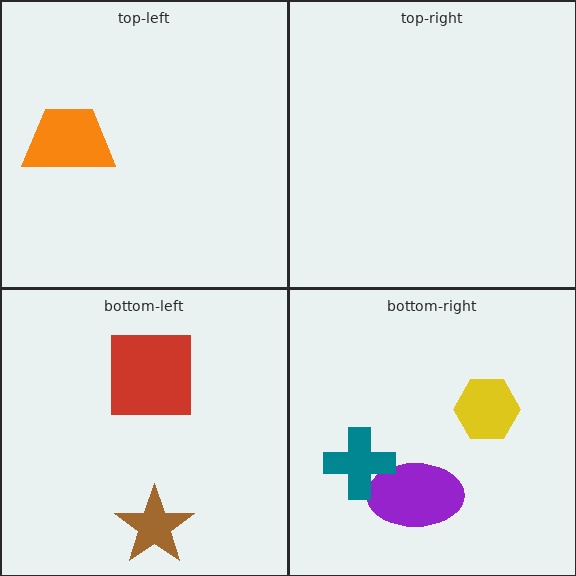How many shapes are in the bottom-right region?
3.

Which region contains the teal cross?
The bottom-right region.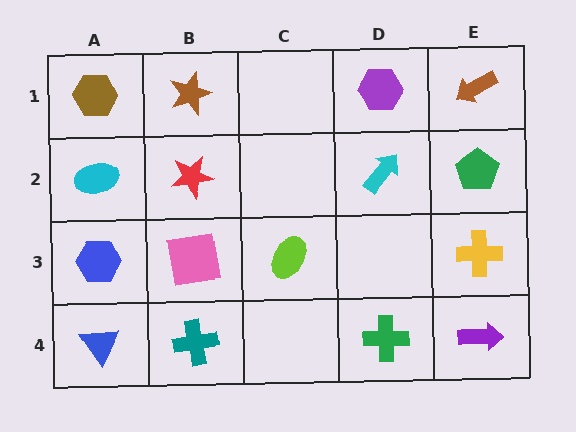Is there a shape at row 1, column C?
No, that cell is empty.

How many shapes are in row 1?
4 shapes.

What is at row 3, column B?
A pink square.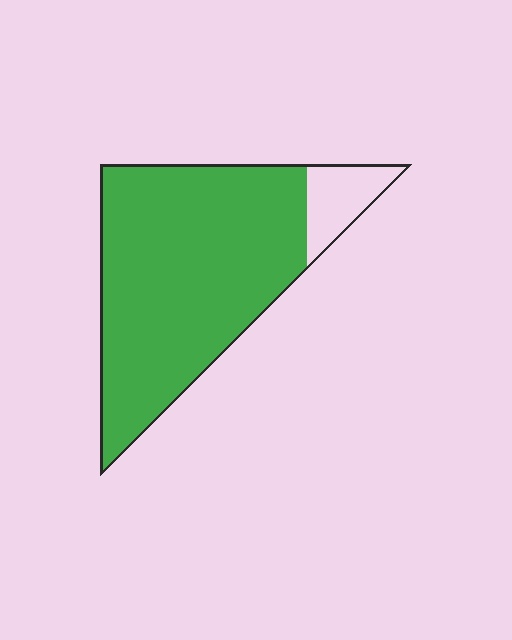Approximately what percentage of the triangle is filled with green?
Approximately 90%.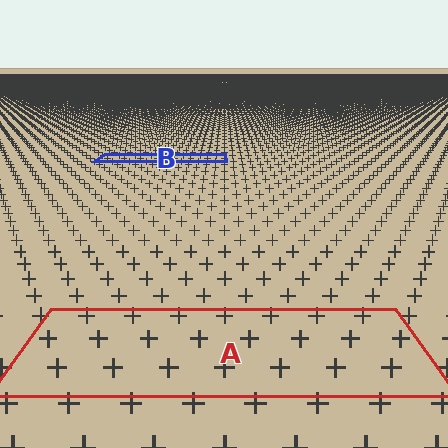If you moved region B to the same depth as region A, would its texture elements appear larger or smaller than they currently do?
They would appear larger. At a closer depth, the same texture elements are projected at a bigger on-screen size.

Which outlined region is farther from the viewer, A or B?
Region B is farther from the viewer — the texture elements inside it appear smaller and more densely packed.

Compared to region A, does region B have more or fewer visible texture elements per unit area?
Region B has more texture elements per unit area — they are packed more densely because it is farther away.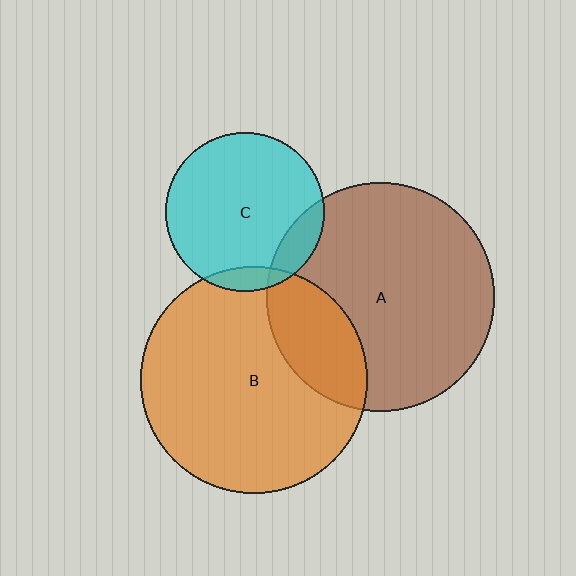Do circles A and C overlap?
Yes.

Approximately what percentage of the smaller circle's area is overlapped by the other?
Approximately 10%.